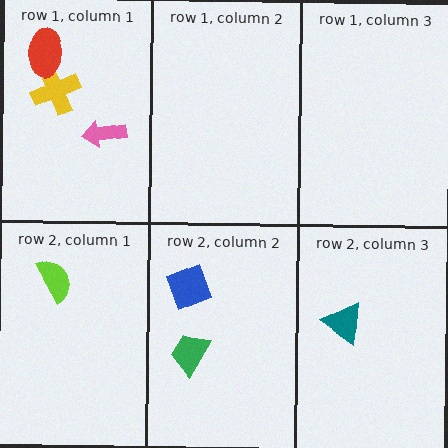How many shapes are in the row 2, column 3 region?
1.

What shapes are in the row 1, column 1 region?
The yellow cross, the red ellipse, the pink arrow.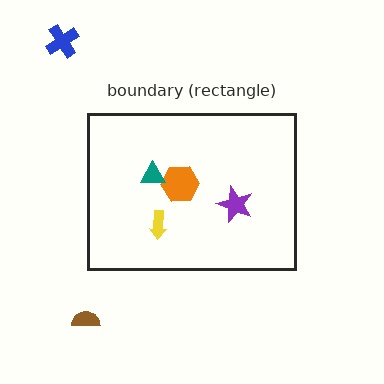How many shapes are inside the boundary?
4 inside, 2 outside.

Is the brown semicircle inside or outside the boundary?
Outside.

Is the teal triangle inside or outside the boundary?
Inside.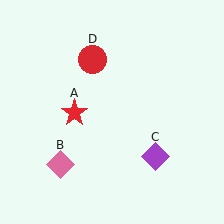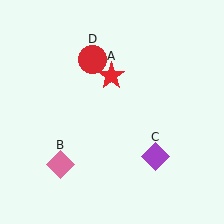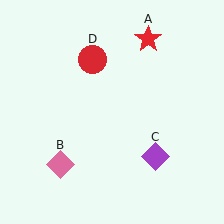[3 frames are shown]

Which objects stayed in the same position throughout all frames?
Pink diamond (object B) and purple diamond (object C) and red circle (object D) remained stationary.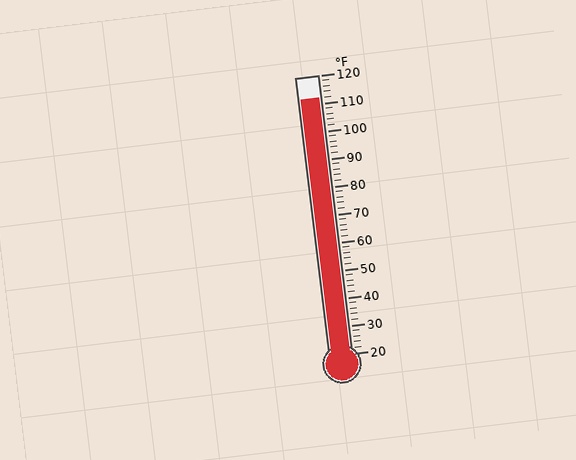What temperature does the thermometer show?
The thermometer shows approximately 112°F.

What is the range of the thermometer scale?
The thermometer scale ranges from 20°F to 120°F.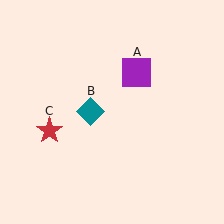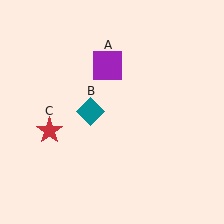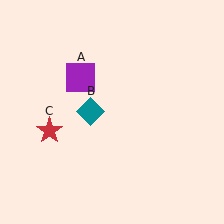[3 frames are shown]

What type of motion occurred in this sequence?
The purple square (object A) rotated counterclockwise around the center of the scene.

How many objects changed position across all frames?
1 object changed position: purple square (object A).